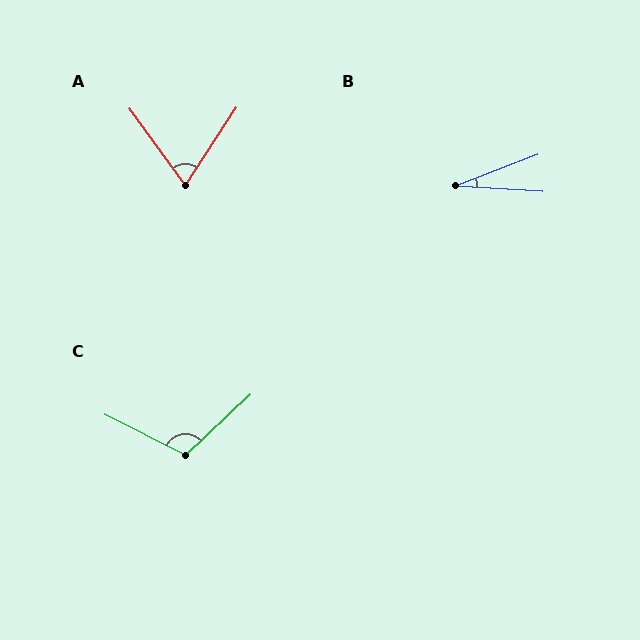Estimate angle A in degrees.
Approximately 69 degrees.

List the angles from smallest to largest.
B (25°), A (69°), C (110°).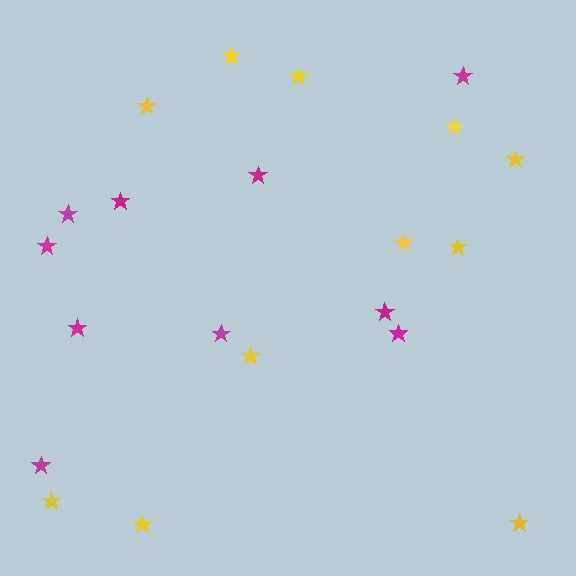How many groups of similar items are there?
There are 2 groups: one group of yellow stars (11) and one group of magenta stars (10).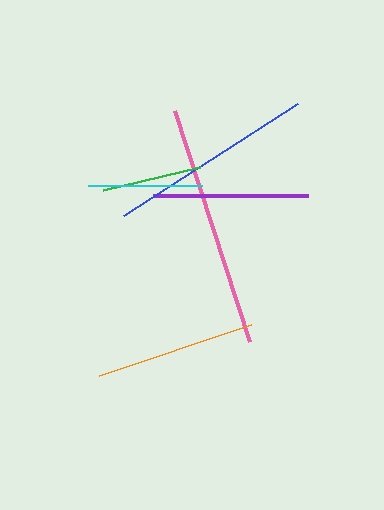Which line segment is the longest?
The pink line is the longest at approximately 243 pixels.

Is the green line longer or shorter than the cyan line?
The cyan line is longer than the green line.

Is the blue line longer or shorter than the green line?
The blue line is longer than the green line.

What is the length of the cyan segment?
The cyan segment is approximately 114 pixels long.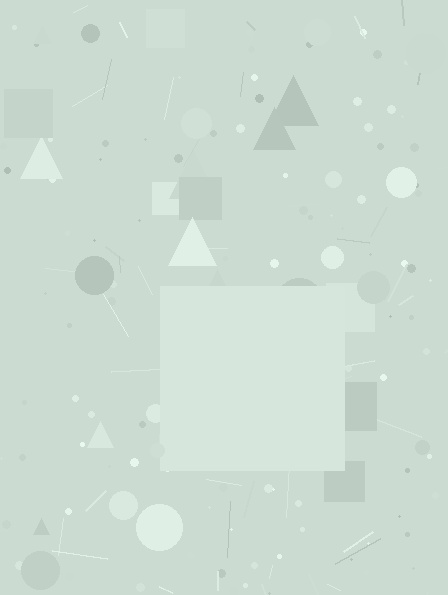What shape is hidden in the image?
A square is hidden in the image.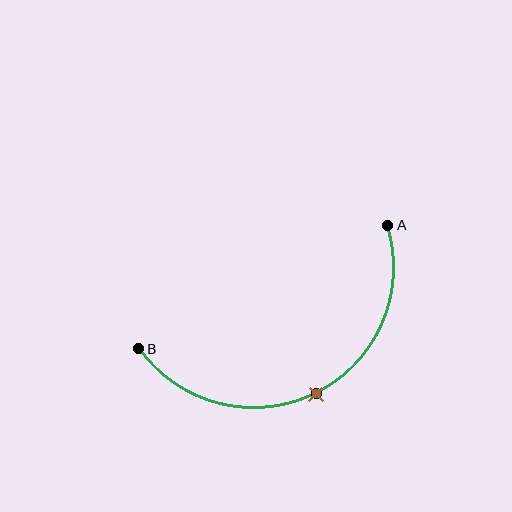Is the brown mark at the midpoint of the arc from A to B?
Yes. The brown mark lies on the arc at equal arc-length from both A and B — it is the arc midpoint.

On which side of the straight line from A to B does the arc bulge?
The arc bulges below the straight line connecting A and B.